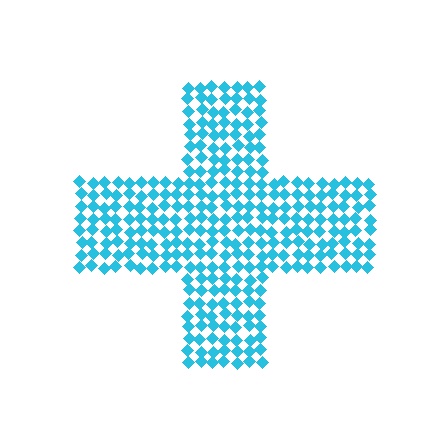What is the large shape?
The large shape is a cross.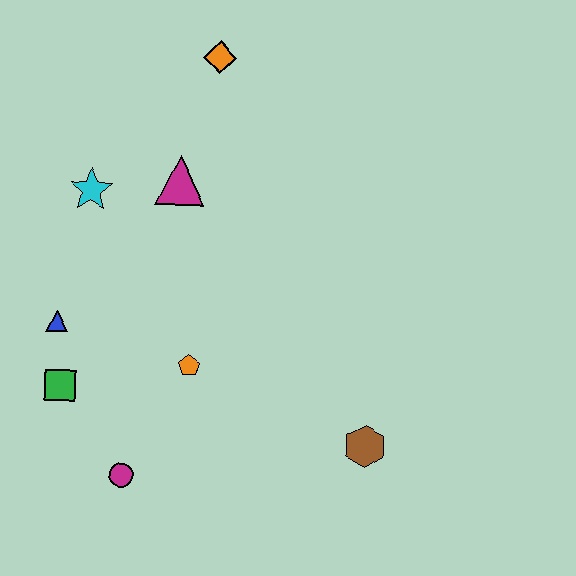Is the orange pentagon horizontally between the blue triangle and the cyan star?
No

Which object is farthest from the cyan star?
The brown hexagon is farthest from the cyan star.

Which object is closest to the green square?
The blue triangle is closest to the green square.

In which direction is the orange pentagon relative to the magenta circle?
The orange pentagon is above the magenta circle.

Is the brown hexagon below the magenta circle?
No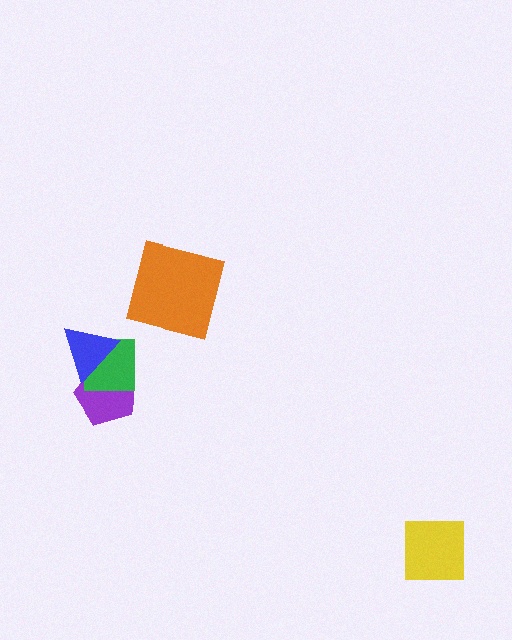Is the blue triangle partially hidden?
No, no other shape covers it.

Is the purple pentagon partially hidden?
Yes, it is partially covered by another shape.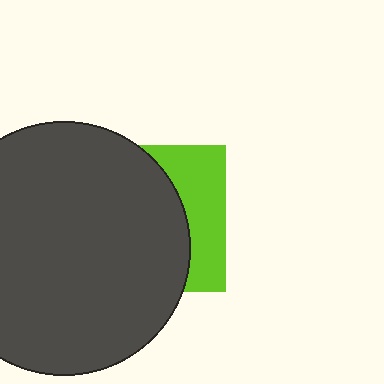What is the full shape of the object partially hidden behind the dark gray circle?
The partially hidden object is a lime square.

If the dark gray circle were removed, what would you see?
You would see the complete lime square.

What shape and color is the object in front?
The object in front is a dark gray circle.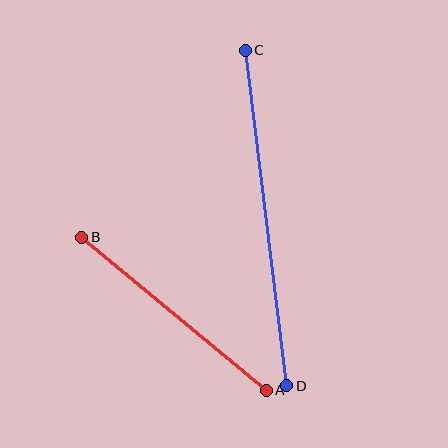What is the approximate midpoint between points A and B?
The midpoint is at approximately (174, 314) pixels.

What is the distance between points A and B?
The distance is approximately 240 pixels.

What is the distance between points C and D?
The distance is approximately 338 pixels.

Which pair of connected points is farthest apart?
Points C and D are farthest apart.